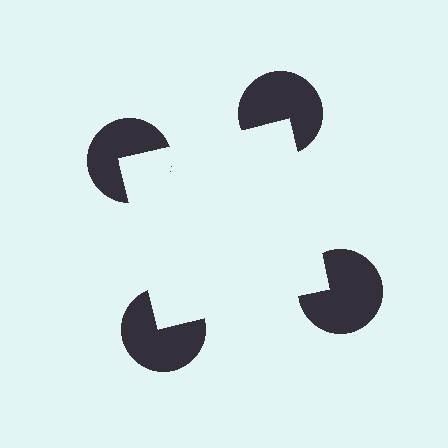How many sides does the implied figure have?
4 sides.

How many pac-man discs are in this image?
There are 4 — one at each vertex of the illusory square.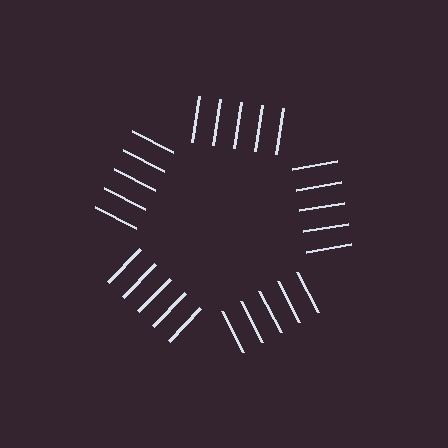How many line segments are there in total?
25 — 5 along each of the 5 edges.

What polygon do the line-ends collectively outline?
An illusory pentagon — the line segments terminate on its edges but no continuous stroke is drawn.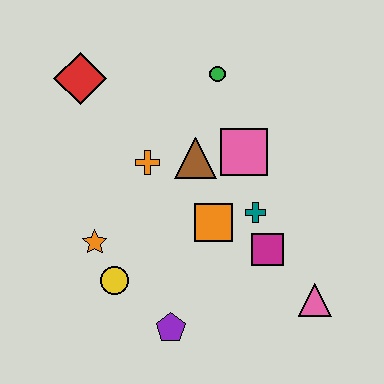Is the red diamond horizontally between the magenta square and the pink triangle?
No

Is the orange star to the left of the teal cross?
Yes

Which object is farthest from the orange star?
The pink triangle is farthest from the orange star.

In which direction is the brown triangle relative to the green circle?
The brown triangle is below the green circle.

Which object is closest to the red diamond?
The orange cross is closest to the red diamond.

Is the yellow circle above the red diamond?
No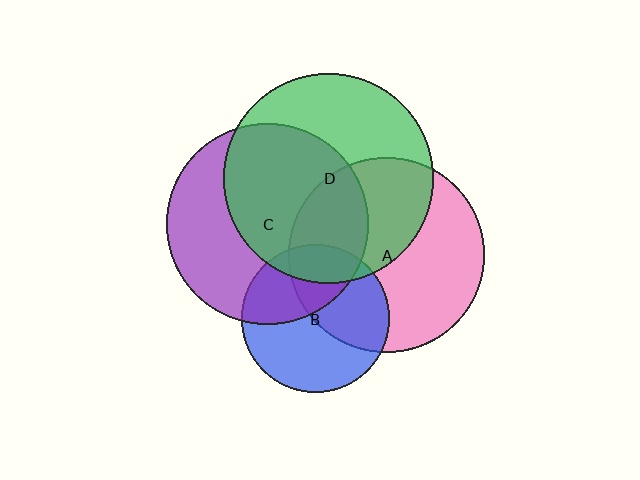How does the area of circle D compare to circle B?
Approximately 2.0 times.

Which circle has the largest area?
Circle D (green).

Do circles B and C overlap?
Yes.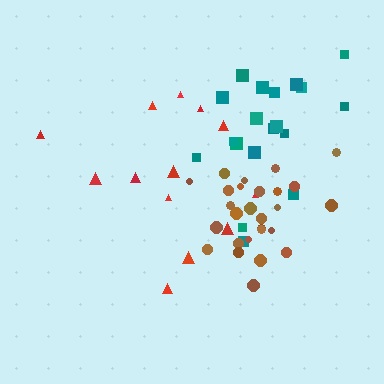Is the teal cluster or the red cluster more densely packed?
Teal.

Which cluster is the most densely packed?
Brown.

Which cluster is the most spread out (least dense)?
Red.